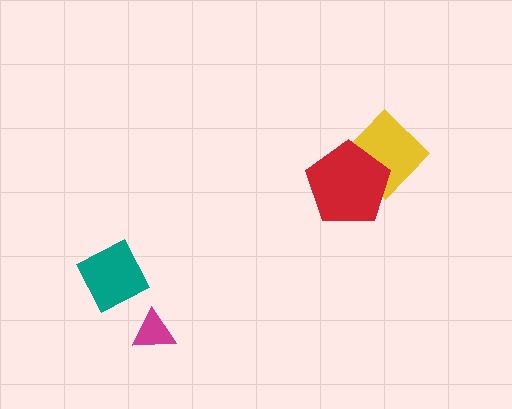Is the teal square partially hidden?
No, no other shape covers it.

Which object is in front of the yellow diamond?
The red pentagon is in front of the yellow diamond.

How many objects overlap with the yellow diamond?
1 object overlaps with the yellow diamond.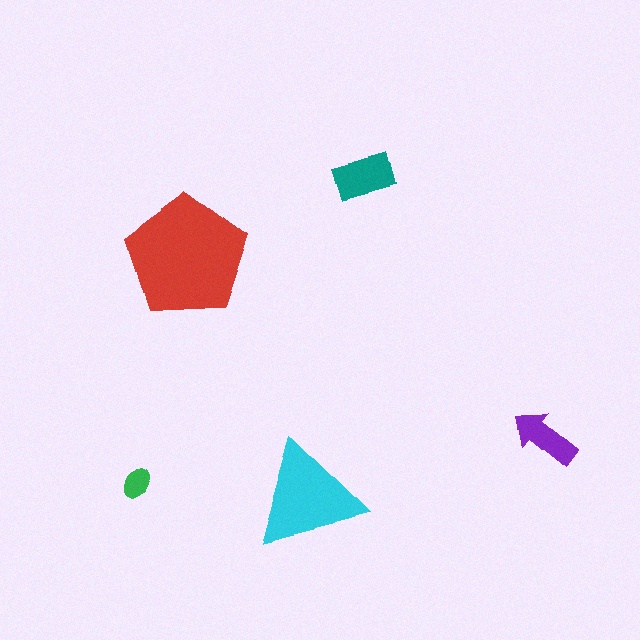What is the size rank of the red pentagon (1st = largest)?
1st.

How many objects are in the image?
There are 5 objects in the image.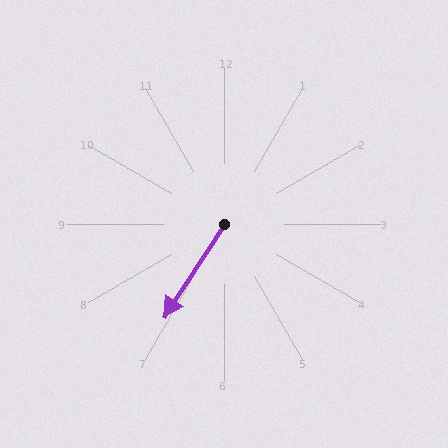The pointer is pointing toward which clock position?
Roughly 7 o'clock.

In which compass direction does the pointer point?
Southwest.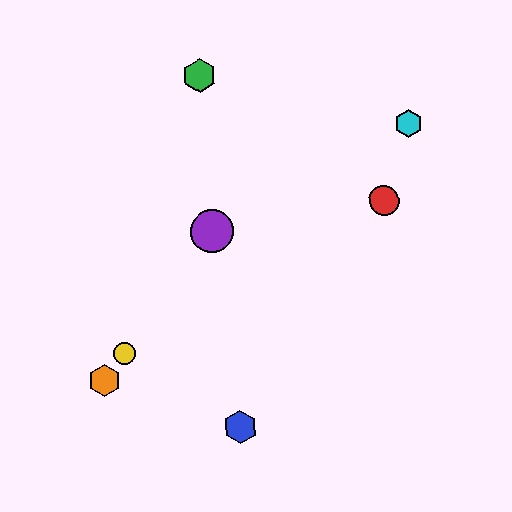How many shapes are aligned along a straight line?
3 shapes (the yellow circle, the purple circle, the orange hexagon) are aligned along a straight line.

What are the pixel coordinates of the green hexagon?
The green hexagon is at (200, 76).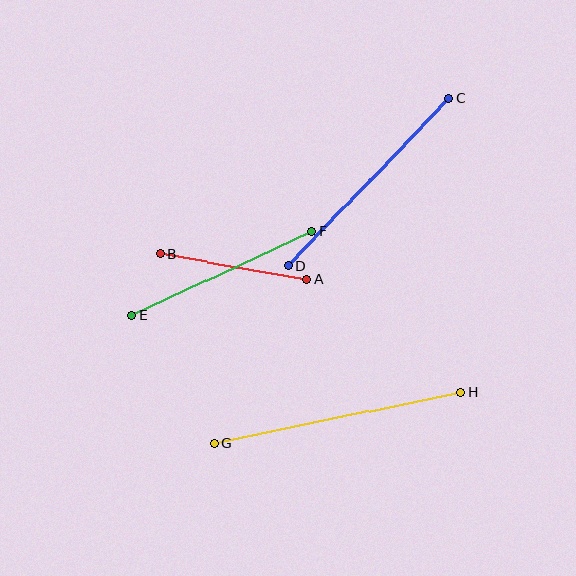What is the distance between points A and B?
The distance is approximately 149 pixels.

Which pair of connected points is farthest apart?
Points G and H are farthest apart.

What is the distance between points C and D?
The distance is approximately 232 pixels.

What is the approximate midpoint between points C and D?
The midpoint is at approximately (369, 182) pixels.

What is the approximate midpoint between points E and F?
The midpoint is at approximately (222, 273) pixels.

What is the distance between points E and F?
The distance is approximately 199 pixels.